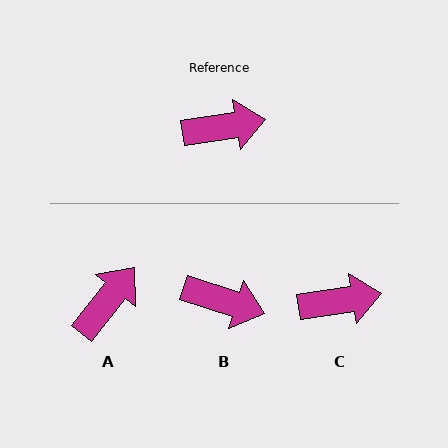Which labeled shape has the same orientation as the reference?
C.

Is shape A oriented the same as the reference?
No, it is off by about 43 degrees.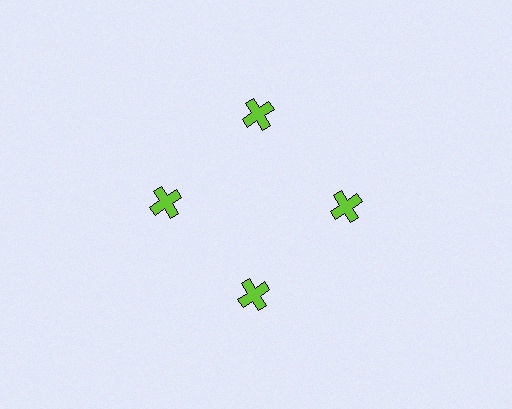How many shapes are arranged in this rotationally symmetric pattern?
There are 4 shapes, arranged in 4 groups of 1.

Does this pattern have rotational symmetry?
Yes, this pattern has 4-fold rotational symmetry. It looks the same after rotating 90 degrees around the center.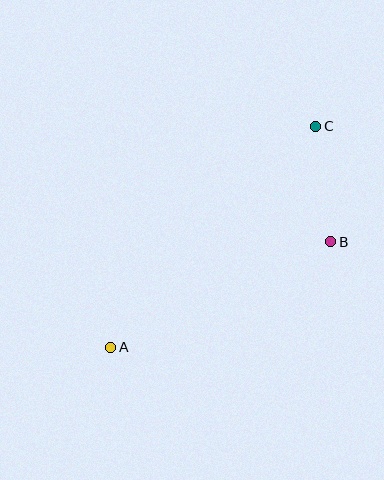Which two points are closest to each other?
Points B and C are closest to each other.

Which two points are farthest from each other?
Points A and C are farthest from each other.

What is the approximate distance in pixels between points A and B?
The distance between A and B is approximately 244 pixels.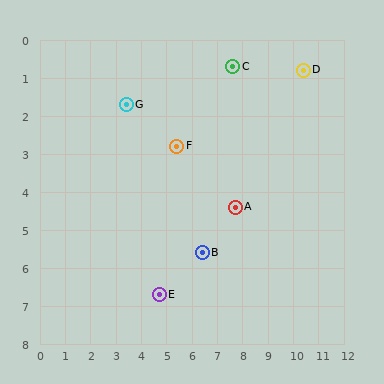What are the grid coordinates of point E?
Point E is at approximately (4.7, 6.7).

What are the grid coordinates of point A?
Point A is at approximately (7.7, 4.4).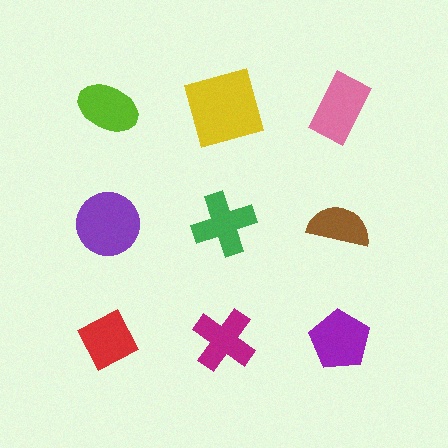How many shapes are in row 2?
3 shapes.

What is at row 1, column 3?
A pink rectangle.